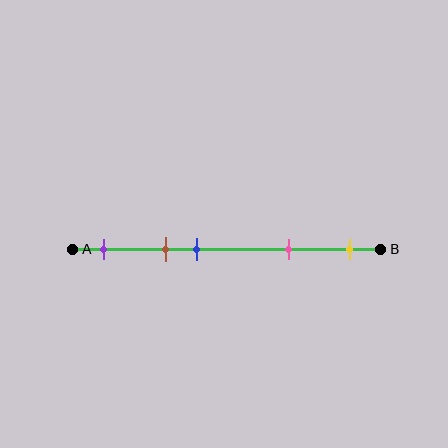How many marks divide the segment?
There are 5 marks dividing the segment.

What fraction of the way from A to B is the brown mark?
The brown mark is approximately 30% (0.3) of the way from A to B.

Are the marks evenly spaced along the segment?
No, the marks are not evenly spaced.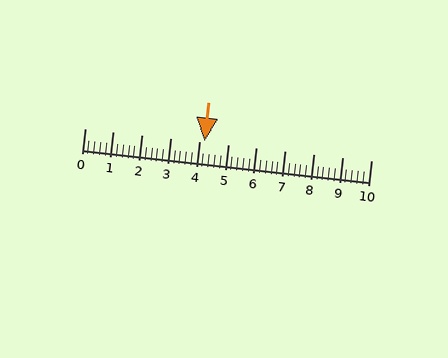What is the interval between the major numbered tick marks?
The major tick marks are spaced 1 units apart.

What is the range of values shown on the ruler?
The ruler shows values from 0 to 10.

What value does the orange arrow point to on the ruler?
The orange arrow points to approximately 4.2.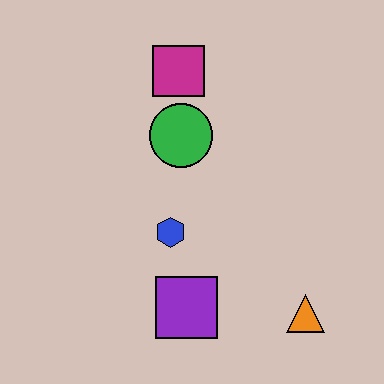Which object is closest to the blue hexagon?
The purple square is closest to the blue hexagon.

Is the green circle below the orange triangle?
No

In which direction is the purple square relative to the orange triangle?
The purple square is to the left of the orange triangle.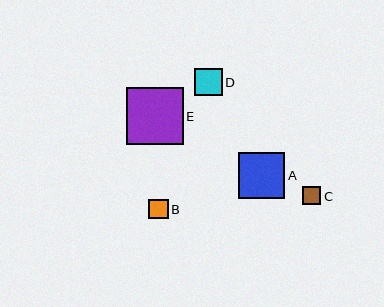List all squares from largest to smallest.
From largest to smallest: E, A, D, B, C.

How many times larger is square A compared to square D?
Square A is approximately 1.7 times the size of square D.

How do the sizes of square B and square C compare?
Square B and square C are approximately the same size.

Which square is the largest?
Square E is the largest with a size of approximately 56 pixels.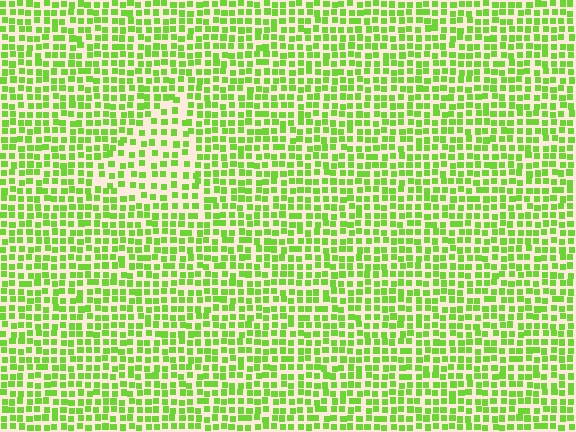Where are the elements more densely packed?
The elements are more densely packed outside the triangle boundary.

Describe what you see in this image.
The image contains small lime elements arranged at two different densities. A triangle-shaped region is visible where the elements are less densely packed than the surrounding area.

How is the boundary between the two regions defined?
The boundary is defined by a change in element density (approximately 1.6x ratio). All elements are the same color, size, and shape.